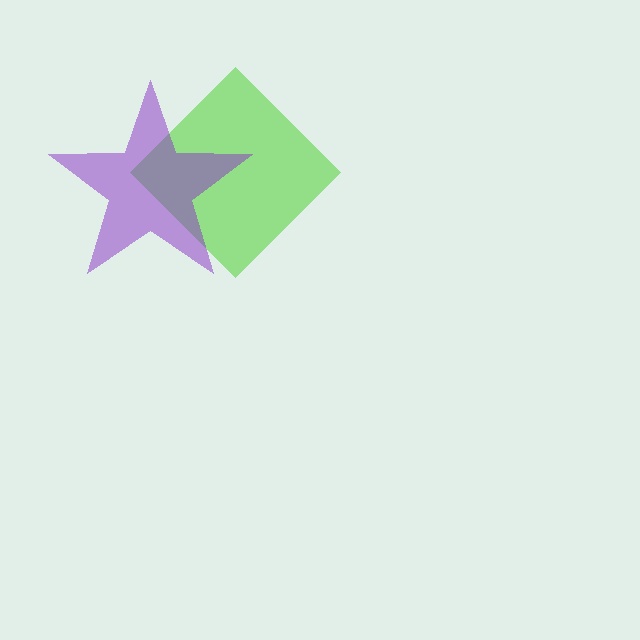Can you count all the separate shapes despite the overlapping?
Yes, there are 2 separate shapes.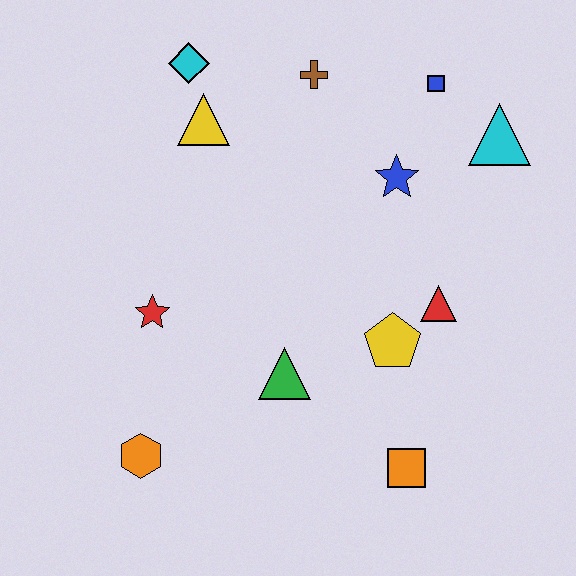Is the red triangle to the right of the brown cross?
Yes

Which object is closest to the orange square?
The yellow pentagon is closest to the orange square.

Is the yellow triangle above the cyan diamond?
No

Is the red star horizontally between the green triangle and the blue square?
No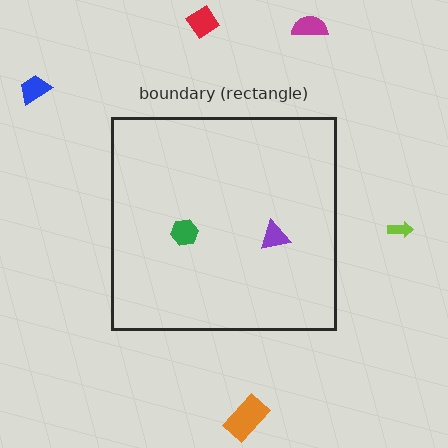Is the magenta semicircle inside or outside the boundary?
Outside.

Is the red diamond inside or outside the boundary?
Outside.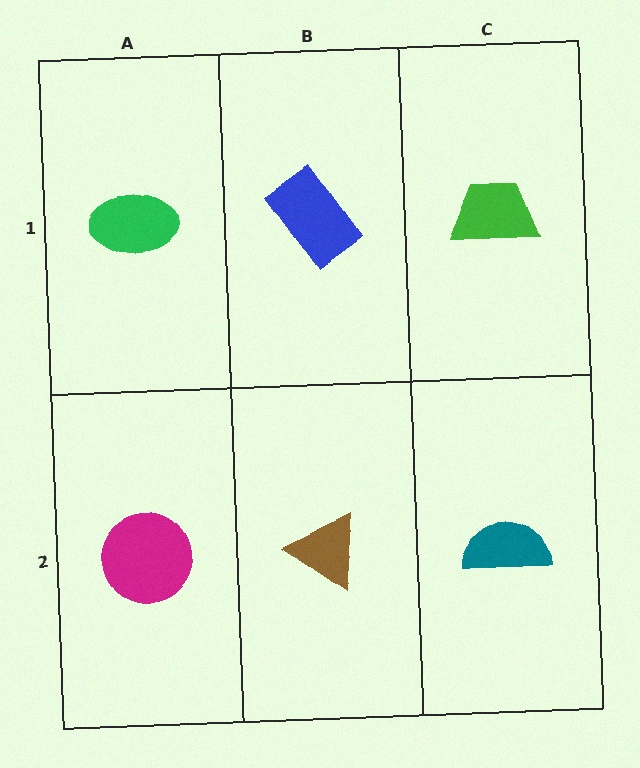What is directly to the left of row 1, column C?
A blue rectangle.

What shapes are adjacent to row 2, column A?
A green ellipse (row 1, column A), a brown triangle (row 2, column B).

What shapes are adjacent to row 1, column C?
A teal semicircle (row 2, column C), a blue rectangle (row 1, column B).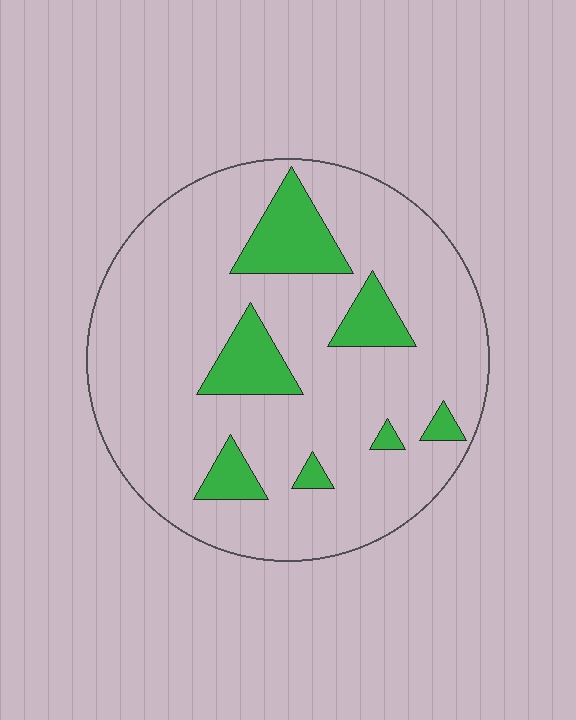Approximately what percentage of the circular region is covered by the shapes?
Approximately 15%.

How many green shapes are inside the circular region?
7.